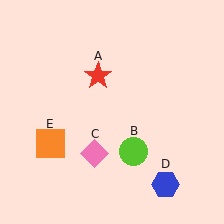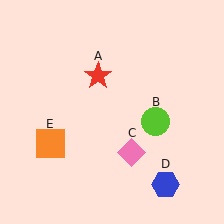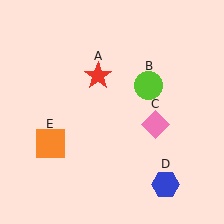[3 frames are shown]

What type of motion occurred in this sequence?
The lime circle (object B), pink diamond (object C) rotated counterclockwise around the center of the scene.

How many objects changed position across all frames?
2 objects changed position: lime circle (object B), pink diamond (object C).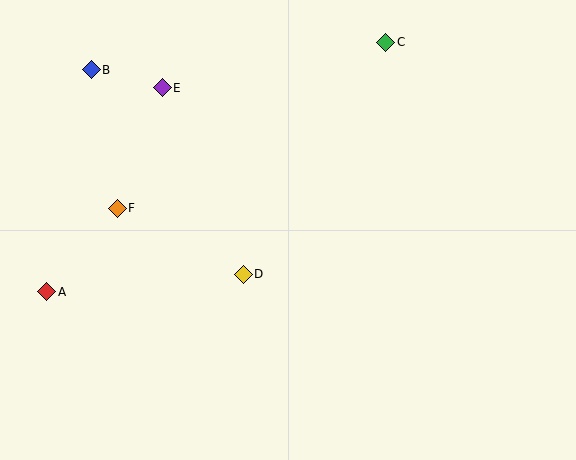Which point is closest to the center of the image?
Point D at (243, 274) is closest to the center.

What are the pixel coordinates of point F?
Point F is at (117, 209).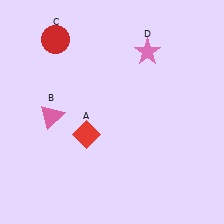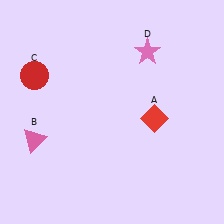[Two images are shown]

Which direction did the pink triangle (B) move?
The pink triangle (B) moved down.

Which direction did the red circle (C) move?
The red circle (C) moved down.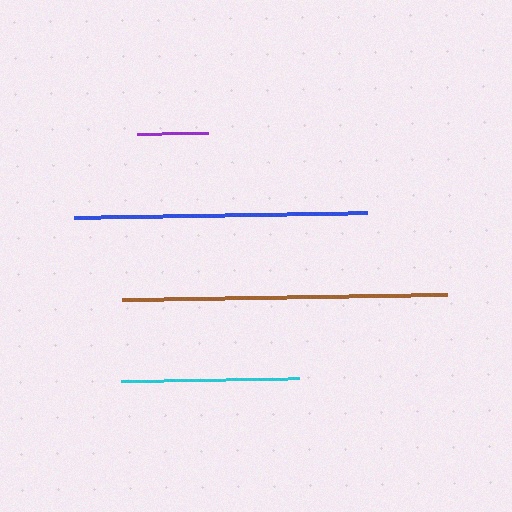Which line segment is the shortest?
The purple line is the shortest at approximately 71 pixels.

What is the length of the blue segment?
The blue segment is approximately 293 pixels long.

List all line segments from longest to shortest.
From longest to shortest: brown, blue, cyan, purple.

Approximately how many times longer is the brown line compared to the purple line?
The brown line is approximately 4.6 times the length of the purple line.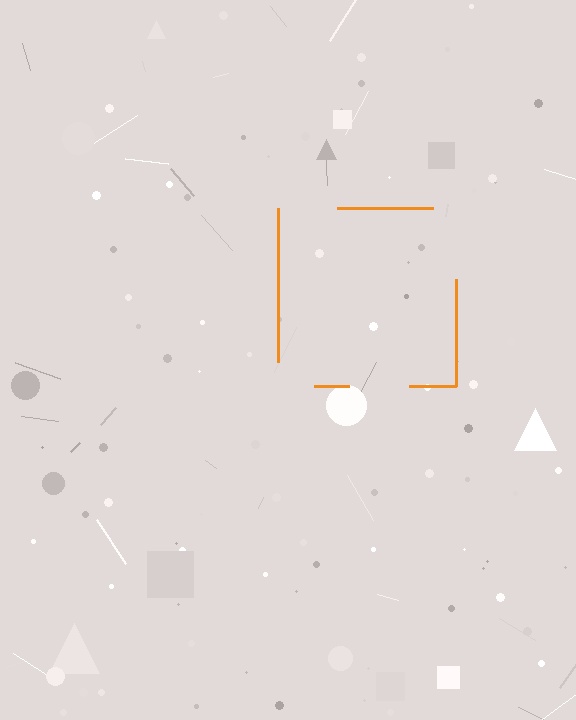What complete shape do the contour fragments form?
The contour fragments form a square.